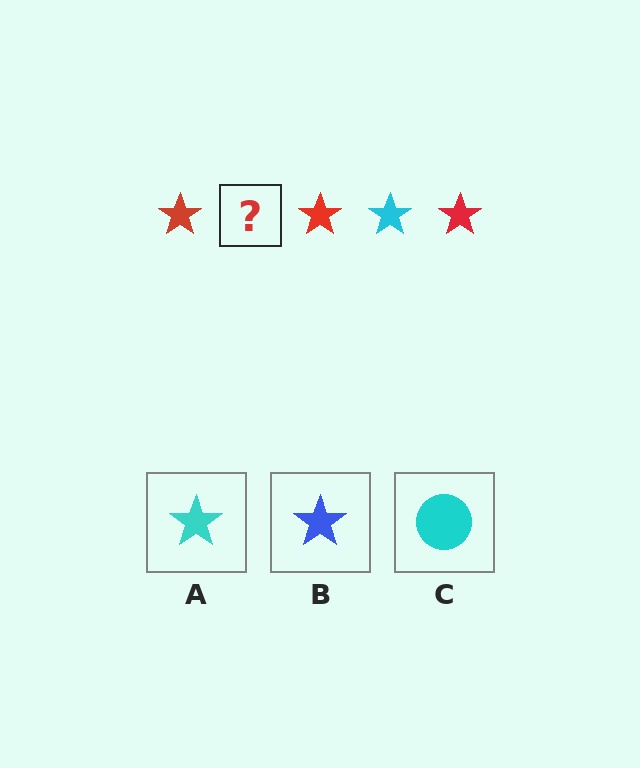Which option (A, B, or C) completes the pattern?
A.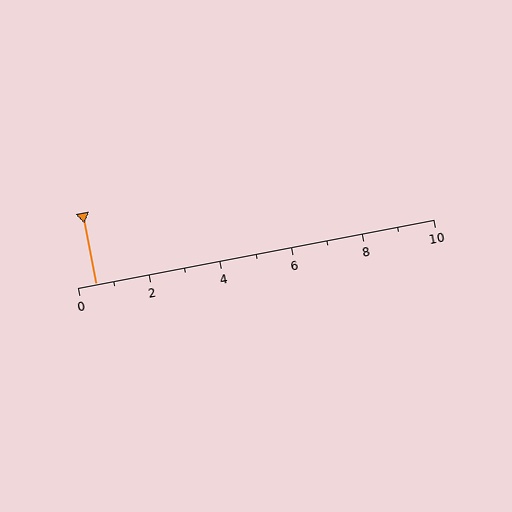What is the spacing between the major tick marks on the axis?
The major ticks are spaced 2 apart.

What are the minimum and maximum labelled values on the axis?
The axis runs from 0 to 10.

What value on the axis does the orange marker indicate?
The marker indicates approximately 0.5.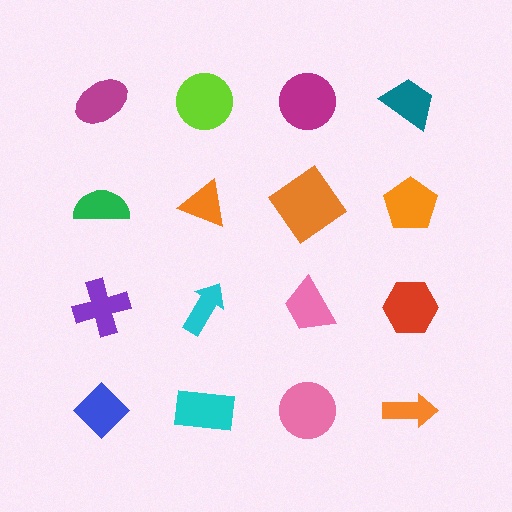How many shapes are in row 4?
4 shapes.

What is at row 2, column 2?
An orange triangle.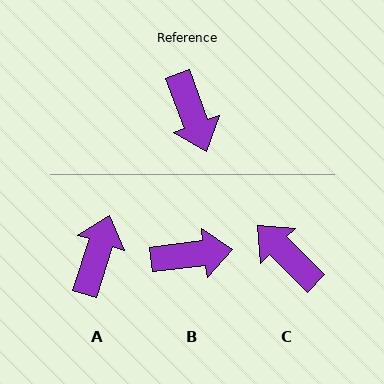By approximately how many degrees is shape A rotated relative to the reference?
Approximately 142 degrees counter-clockwise.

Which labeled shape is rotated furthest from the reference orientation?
C, about 155 degrees away.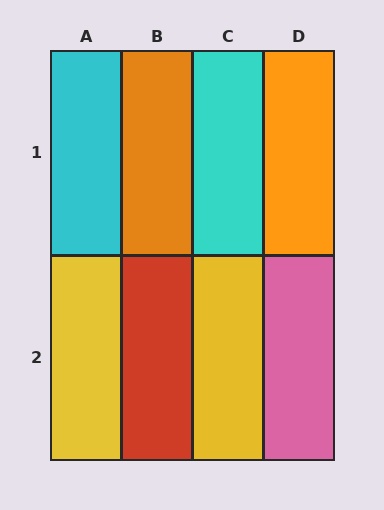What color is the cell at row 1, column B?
Orange.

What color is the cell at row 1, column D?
Orange.